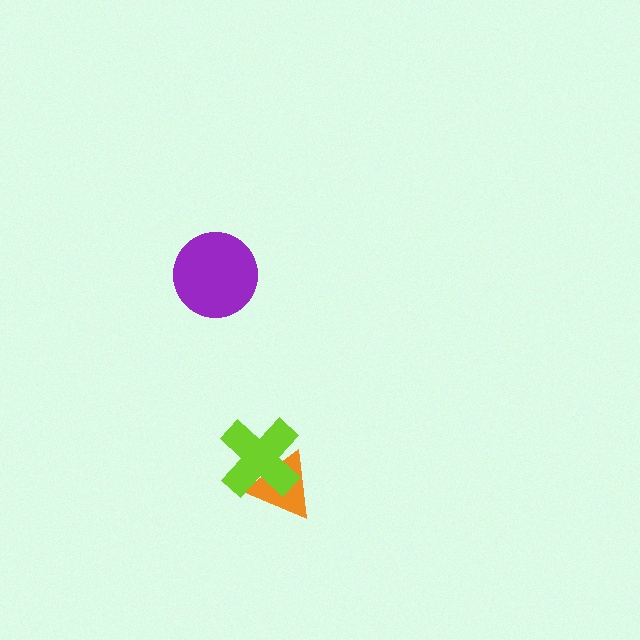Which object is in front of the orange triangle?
The lime cross is in front of the orange triangle.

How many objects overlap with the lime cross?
1 object overlaps with the lime cross.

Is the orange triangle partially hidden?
Yes, it is partially covered by another shape.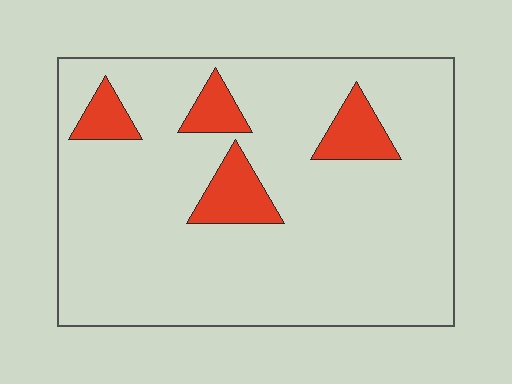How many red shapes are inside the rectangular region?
4.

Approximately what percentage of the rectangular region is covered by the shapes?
Approximately 10%.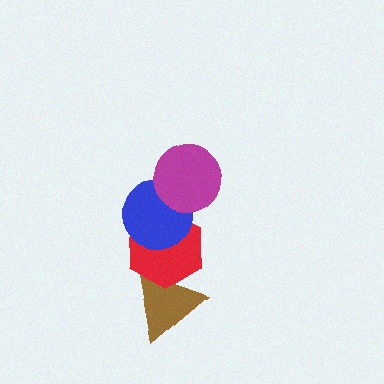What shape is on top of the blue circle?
The magenta circle is on top of the blue circle.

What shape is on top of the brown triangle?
The red hexagon is on top of the brown triangle.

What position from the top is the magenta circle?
The magenta circle is 1st from the top.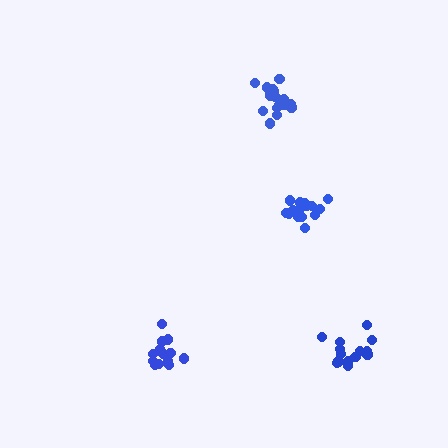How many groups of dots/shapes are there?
There are 4 groups.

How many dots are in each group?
Group 1: 13 dots, Group 2: 16 dots, Group 3: 14 dots, Group 4: 17 dots (60 total).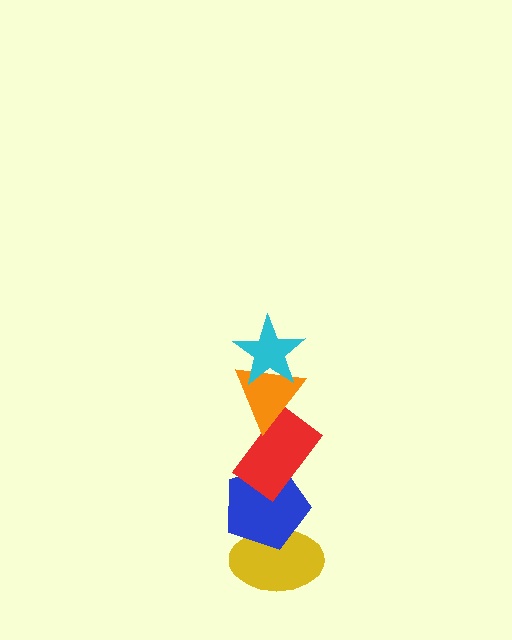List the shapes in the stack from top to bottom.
From top to bottom: the cyan star, the orange triangle, the red rectangle, the blue pentagon, the yellow ellipse.